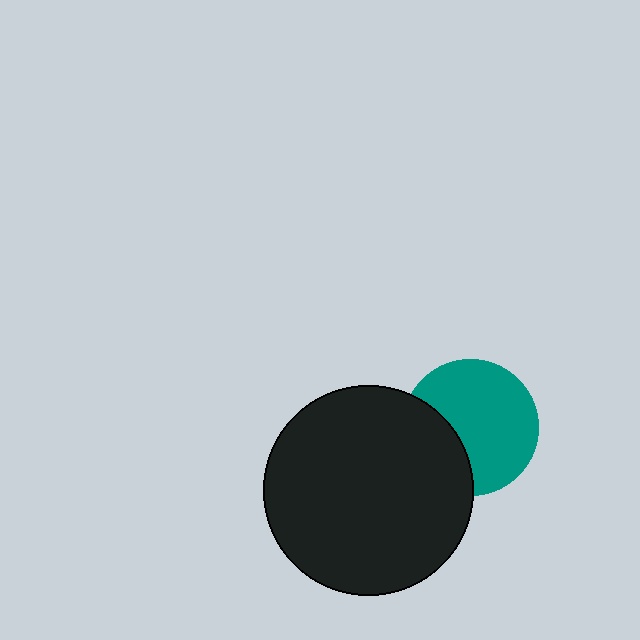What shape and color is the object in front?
The object in front is a black circle.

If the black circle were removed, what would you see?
You would see the complete teal circle.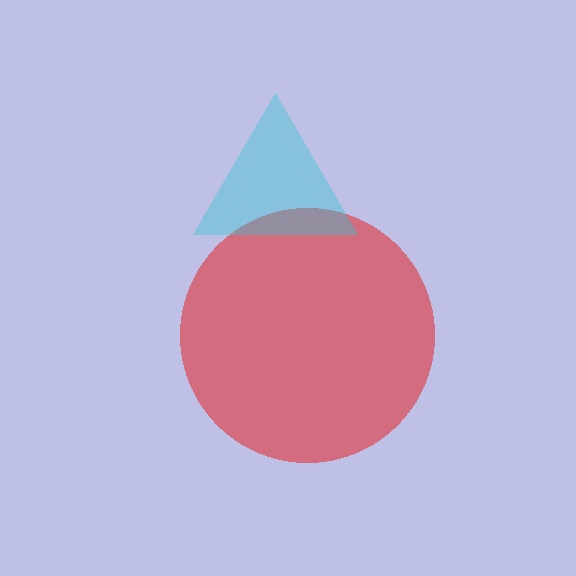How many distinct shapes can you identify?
There are 2 distinct shapes: a red circle, a cyan triangle.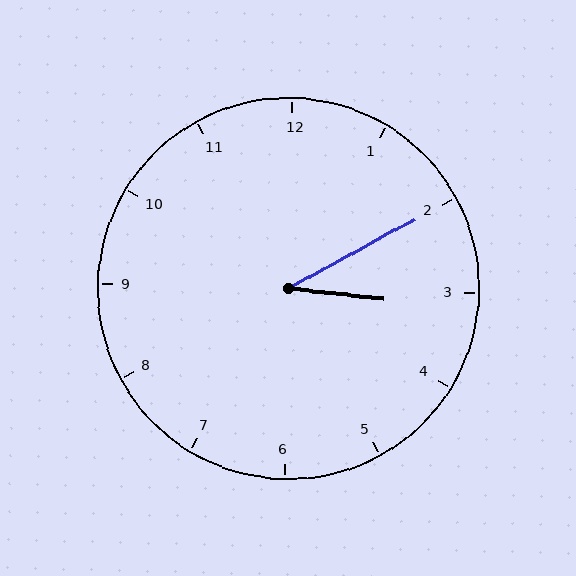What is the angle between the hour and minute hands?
Approximately 35 degrees.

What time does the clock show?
3:10.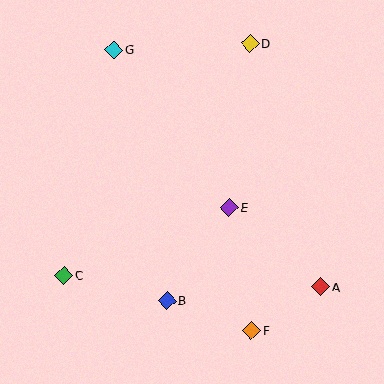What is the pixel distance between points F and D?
The distance between F and D is 287 pixels.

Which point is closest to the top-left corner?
Point G is closest to the top-left corner.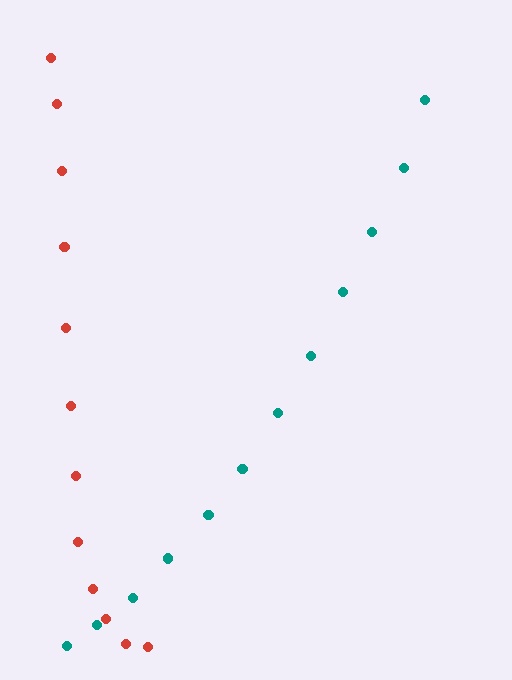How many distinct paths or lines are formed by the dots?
There are 2 distinct paths.